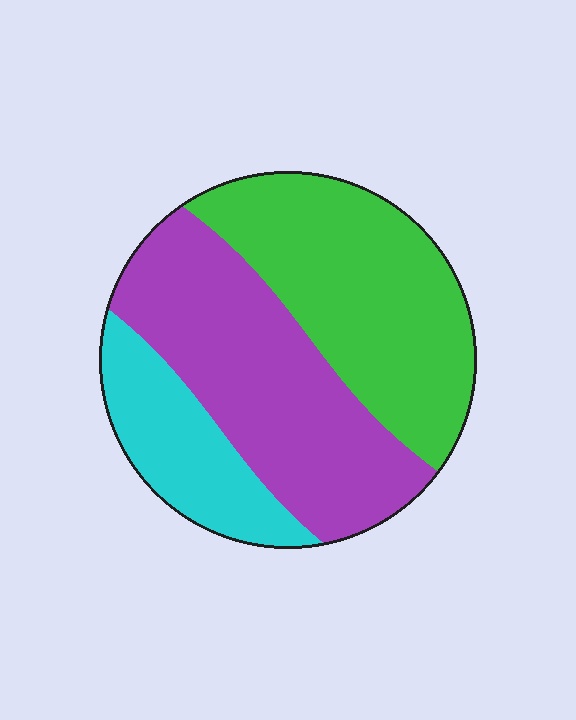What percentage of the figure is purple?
Purple takes up about two fifths (2/5) of the figure.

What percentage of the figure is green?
Green takes up about two fifths (2/5) of the figure.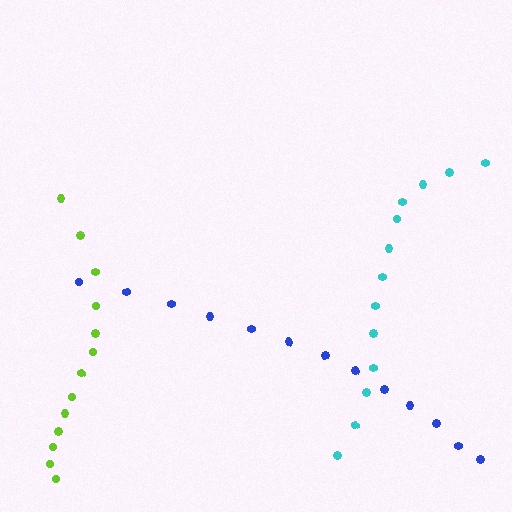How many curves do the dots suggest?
There are 3 distinct paths.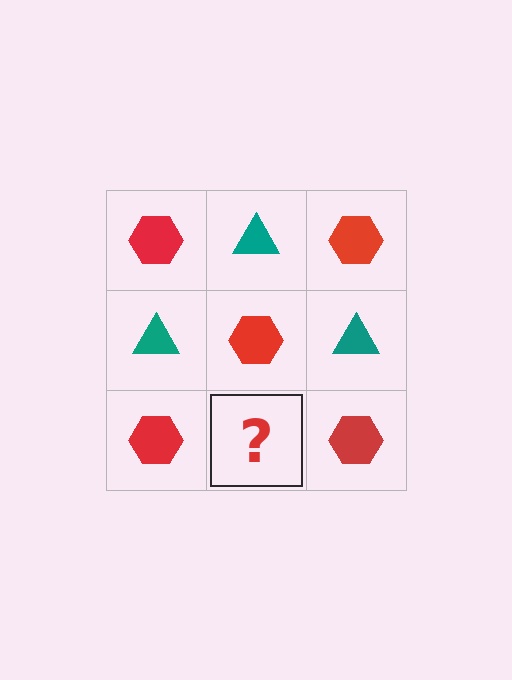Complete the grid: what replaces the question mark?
The question mark should be replaced with a teal triangle.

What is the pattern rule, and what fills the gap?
The rule is that it alternates red hexagon and teal triangle in a checkerboard pattern. The gap should be filled with a teal triangle.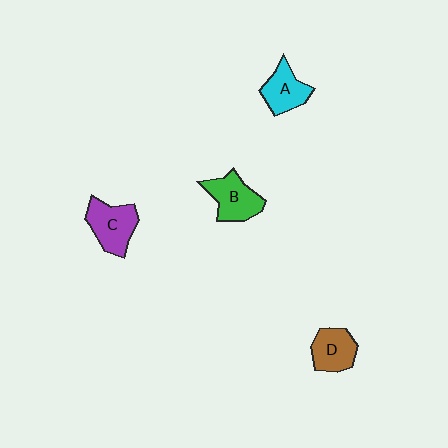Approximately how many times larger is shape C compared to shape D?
Approximately 1.2 times.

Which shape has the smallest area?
Shape A (cyan).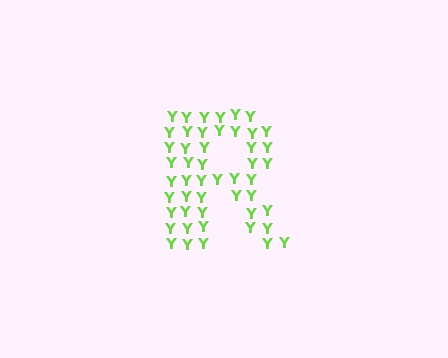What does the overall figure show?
The overall figure shows the letter R.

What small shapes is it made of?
It is made of small letter Y's.